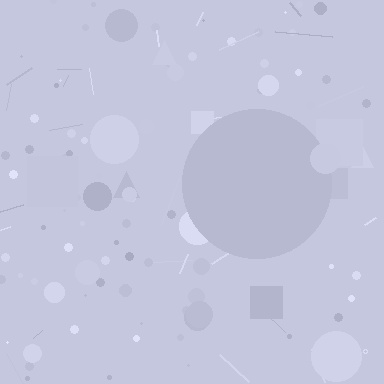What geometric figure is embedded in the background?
A circle is embedded in the background.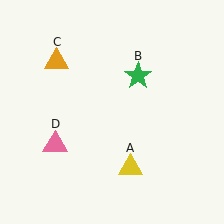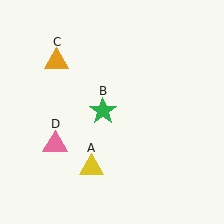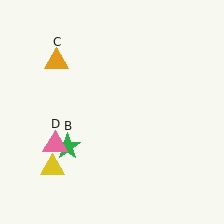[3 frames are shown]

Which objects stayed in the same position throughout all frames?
Orange triangle (object C) and pink triangle (object D) remained stationary.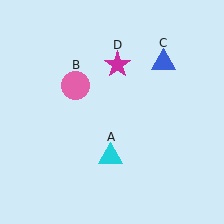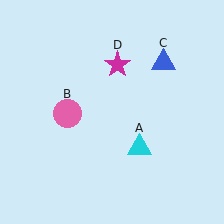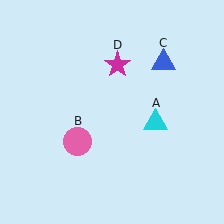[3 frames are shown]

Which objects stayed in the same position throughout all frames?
Blue triangle (object C) and magenta star (object D) remained stationary.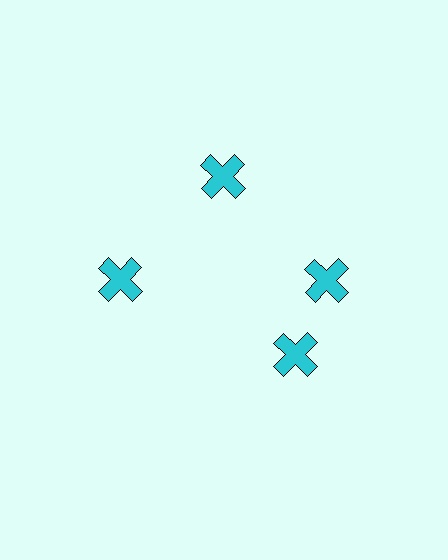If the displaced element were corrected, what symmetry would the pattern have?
It would have 4-fold rotational symmetry — the pattern would map onto itself every 90 degrees.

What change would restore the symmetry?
The symmetry would be restored by rotating it back into even spacing with its neighbors so that all 4 crosses sit at equal angles and equal distance from the center.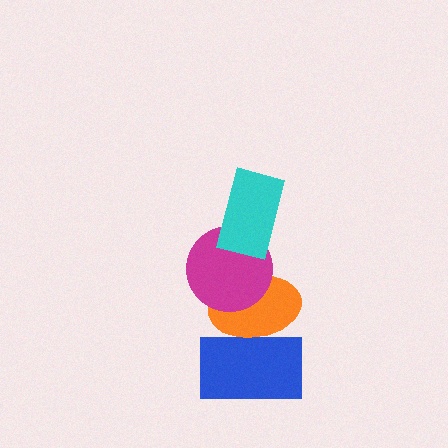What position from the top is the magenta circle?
The magenta circle is 2nd from the top.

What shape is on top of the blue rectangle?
The orange ellipse is on top of the blue rectangle.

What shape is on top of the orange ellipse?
The magenta circle is on top of the orange ellipse.